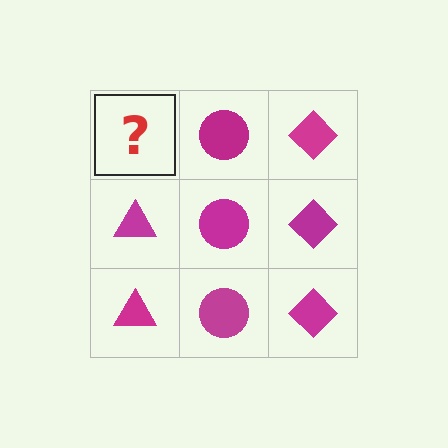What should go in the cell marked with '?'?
The missing cell should contain a magenta triangle.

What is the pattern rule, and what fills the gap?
The rule is that each column has a consistent shape. The gap should be filled with a magenta triangle.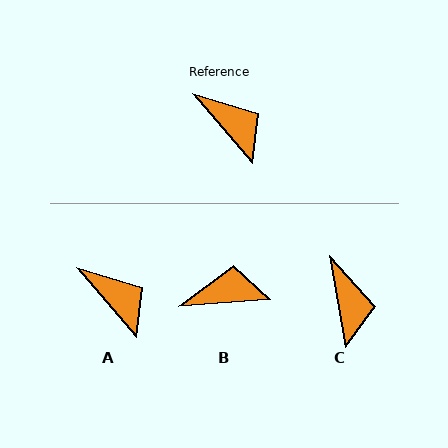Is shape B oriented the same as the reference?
No, it is off by about 54 degrees.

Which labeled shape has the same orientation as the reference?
A.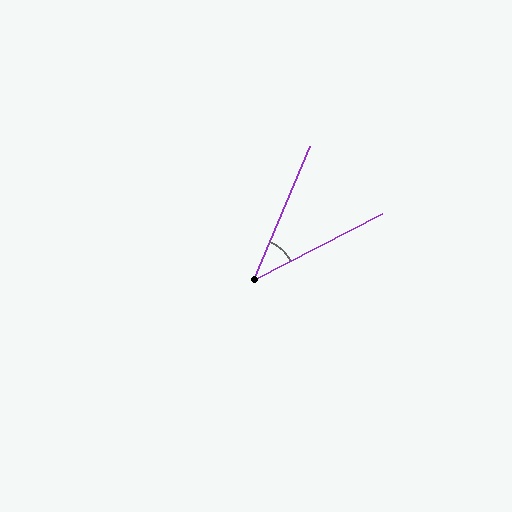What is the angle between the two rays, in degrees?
Approximately 40 degrees.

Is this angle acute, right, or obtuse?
It is acute.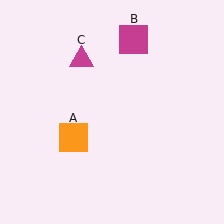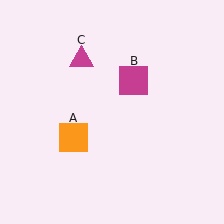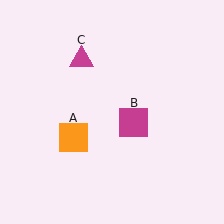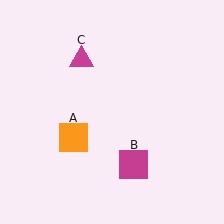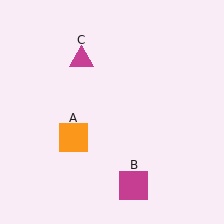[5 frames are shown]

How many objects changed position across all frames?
1 object changed position: magenta square (object B).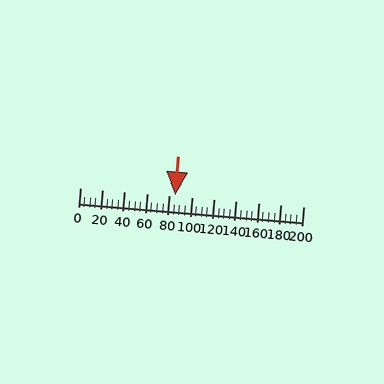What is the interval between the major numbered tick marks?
The major tick marks are spaced 20 units apart.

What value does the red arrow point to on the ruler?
The red arrow points to approximately 85.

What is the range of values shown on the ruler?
The ruler shows values from 0 to 200.